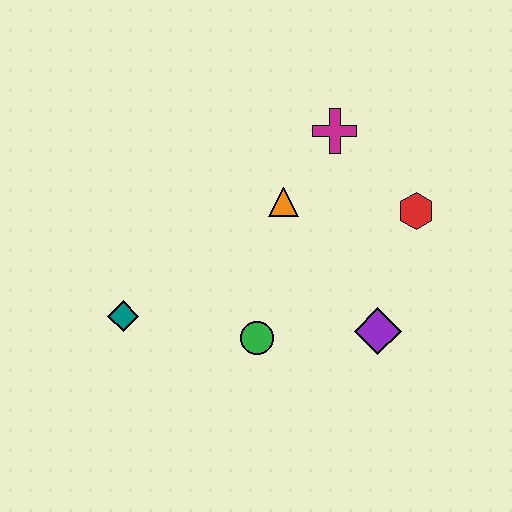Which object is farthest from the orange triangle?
The teal diamond is farthest from the orange triangle.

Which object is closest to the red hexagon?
The magenta cross is closest to the red hexagon.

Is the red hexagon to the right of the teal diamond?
Yes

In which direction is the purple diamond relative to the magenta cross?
The purple diamond is below the magenta cross.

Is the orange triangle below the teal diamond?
No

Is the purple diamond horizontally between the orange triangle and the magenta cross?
No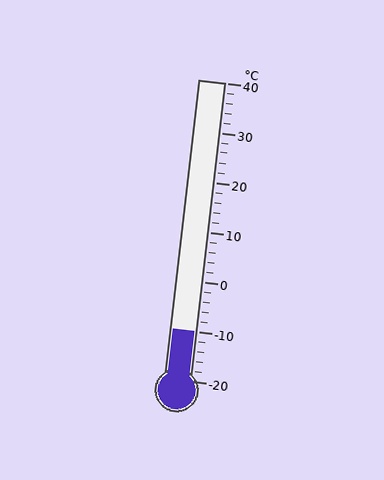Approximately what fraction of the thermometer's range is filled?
The thermometer is filled to approximately 15% of its range.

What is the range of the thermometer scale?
The thermometer scale ranges from -20°C to 40°C.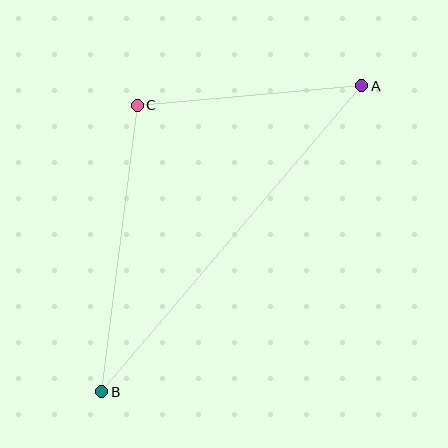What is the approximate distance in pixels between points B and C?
The distance between B and C is approximately 289 pixels.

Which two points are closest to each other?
Points A and C are closest to each other.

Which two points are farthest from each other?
Points A and B are farthest from each other.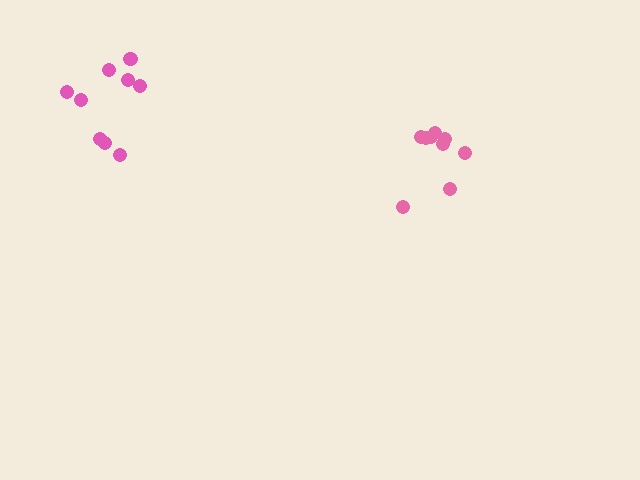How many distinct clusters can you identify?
There are 2 distinct clusters.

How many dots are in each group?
Group 1: 9 dots, Group 2: 9 dots (18 total).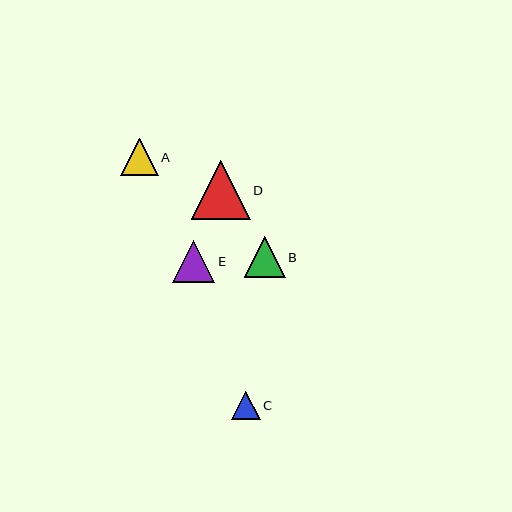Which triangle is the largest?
Triangle D is the largest with a size of approximately 59 pixels.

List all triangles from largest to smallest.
From largest to smallest: D, E, B, A, C.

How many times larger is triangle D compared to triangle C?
Triangle D is approximately 2.1 times the size of triangle C.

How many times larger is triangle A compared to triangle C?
Triangle A is approximately 1.3 times the size of triangle C.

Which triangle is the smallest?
Triangle C is the smallest with a size of approximately 29 pixels.